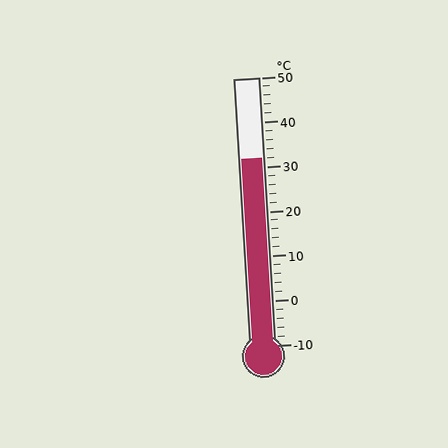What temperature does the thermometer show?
The thermometer shows approximately 32°C.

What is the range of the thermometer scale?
The thermometer scale ranges from -10°C to 50°C.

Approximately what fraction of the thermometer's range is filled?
The thermometer is filled to approximately 70% of its range.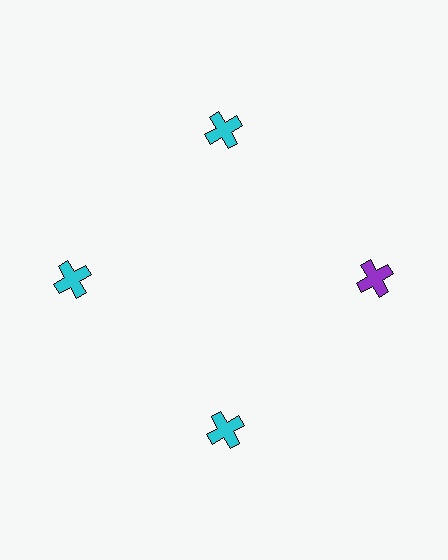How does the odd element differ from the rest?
It has a different color: purple instead of cyan.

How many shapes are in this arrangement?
There are 4 shapes arranged in a ring pattern.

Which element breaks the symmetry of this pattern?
The purple cross at roughly the 3 o'clock position breaks the symmetry. All other shapes are cyan crosses.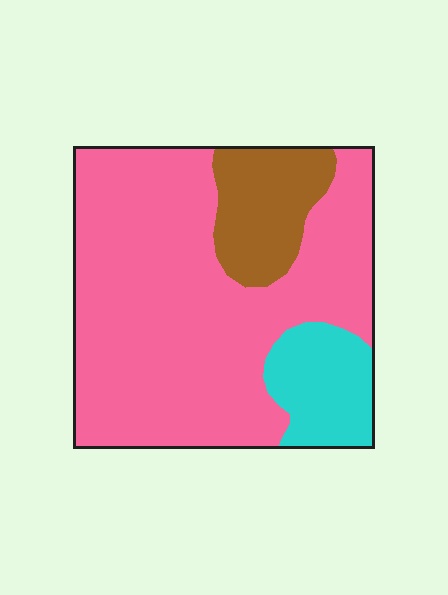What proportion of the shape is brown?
Brown covers 14% of the shape.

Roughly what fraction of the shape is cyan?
Cyan takes up less than a quarter of the shape.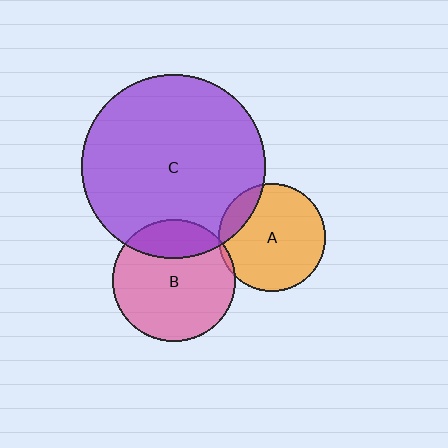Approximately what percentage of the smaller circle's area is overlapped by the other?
Approximately 15%.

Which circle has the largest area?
Circle C (purple).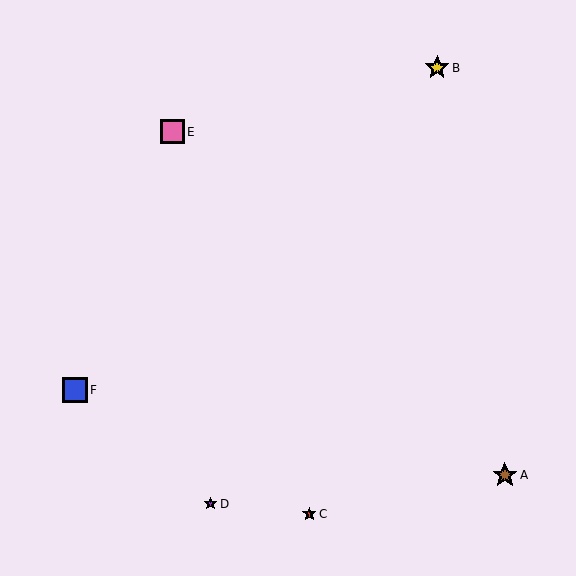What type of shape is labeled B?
Shape B is a yellow star.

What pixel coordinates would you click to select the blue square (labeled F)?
Click at (75, 390) to select the blue square F.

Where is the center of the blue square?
The center of the blue square is at (75, 390).